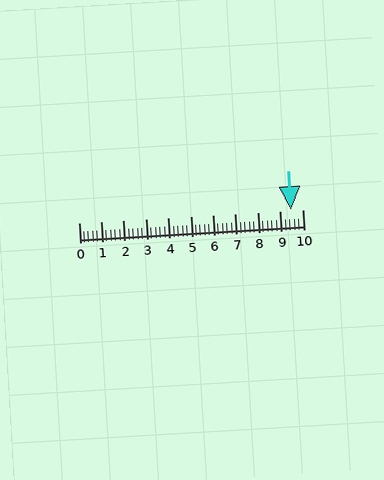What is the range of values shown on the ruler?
The ruler shows values from 0 to 10.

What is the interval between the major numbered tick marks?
The major tick marks are spaced 1 units apart.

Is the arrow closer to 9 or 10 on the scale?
The arrow is closer to 10.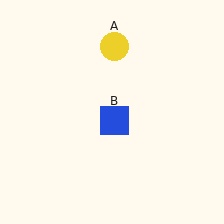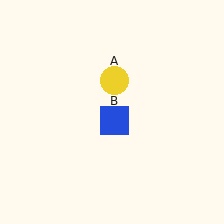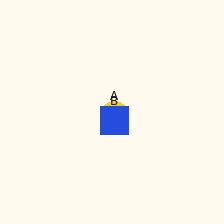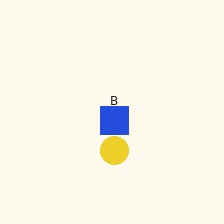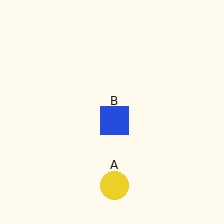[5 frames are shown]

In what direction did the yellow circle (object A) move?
The yellow circle (object A) moved down.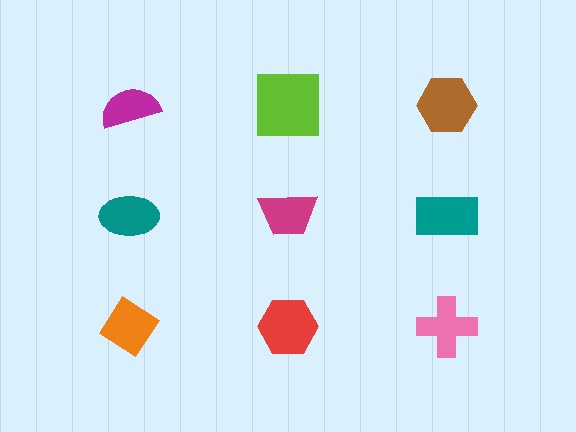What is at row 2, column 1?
A teal ellipse.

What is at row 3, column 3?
A pink cross.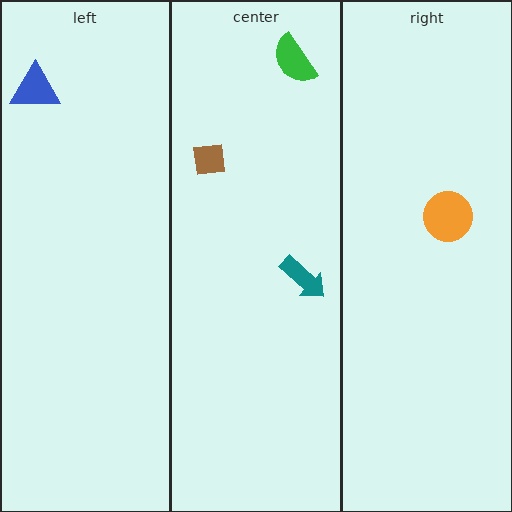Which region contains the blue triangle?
The left region.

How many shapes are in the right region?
1.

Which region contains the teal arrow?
The center region.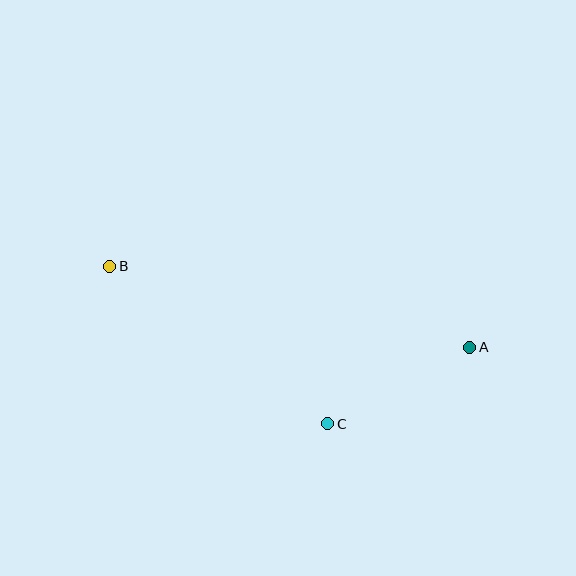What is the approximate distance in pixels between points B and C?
The distance between B and C is approximately 269 pixels.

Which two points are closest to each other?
Points A and C are closest to each other.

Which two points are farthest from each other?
Points A and B are farthest from each other.